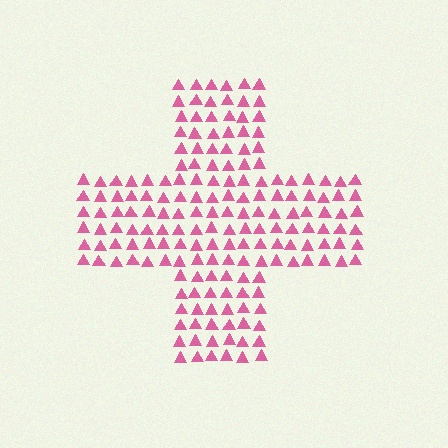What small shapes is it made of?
It is made of small triangles.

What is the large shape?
The large shape is a cross.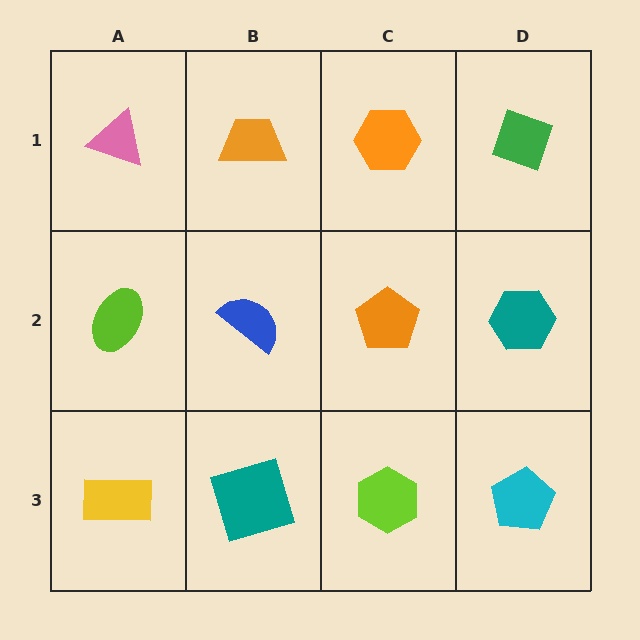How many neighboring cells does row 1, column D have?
2.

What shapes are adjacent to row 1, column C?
An orange pentagon (row 2, column C), an orange trapezoid (row 1, column B), a green diamond (row 1, column D).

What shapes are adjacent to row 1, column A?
A lime ellipse (row 2, column A), an orange trapezoid (row 1, column B).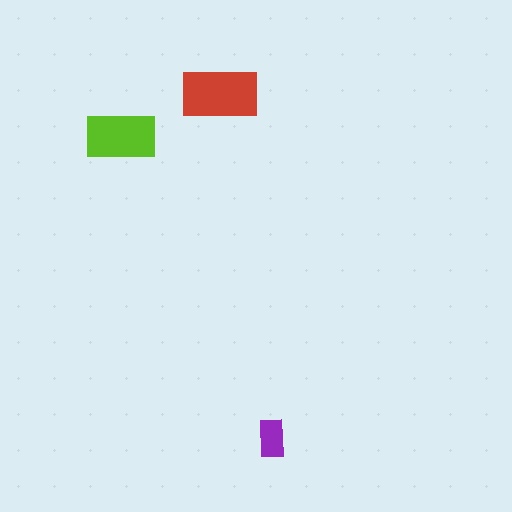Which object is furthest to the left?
The lime rectangle is leftmost.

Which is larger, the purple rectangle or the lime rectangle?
The lime one.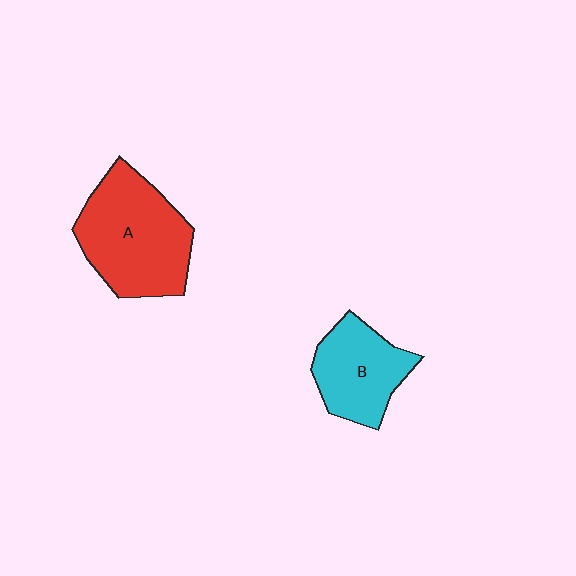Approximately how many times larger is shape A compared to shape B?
Approximately 1.5 times.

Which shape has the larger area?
Shape A (red).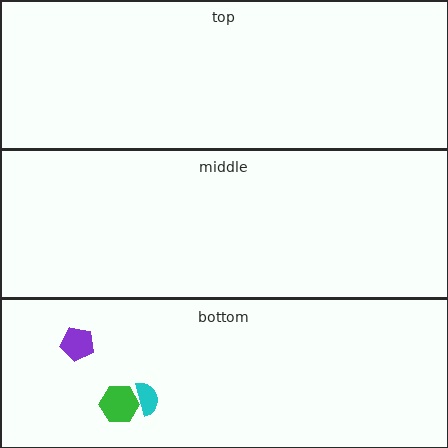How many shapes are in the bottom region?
3.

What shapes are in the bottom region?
The green hexagon, the purple pentagon, the cyan semicircle.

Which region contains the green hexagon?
The bottom region.